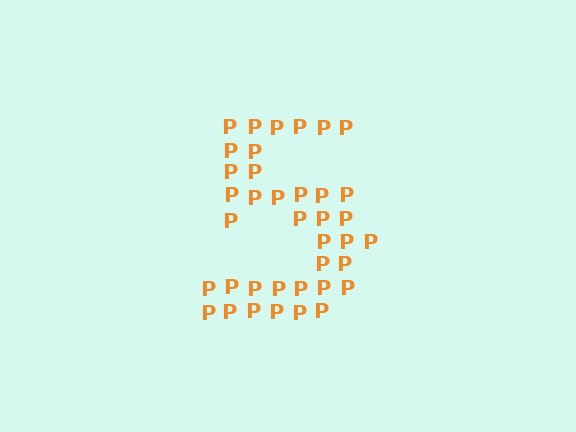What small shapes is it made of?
It is made of small letter P's.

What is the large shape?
The large shape is the digit 5.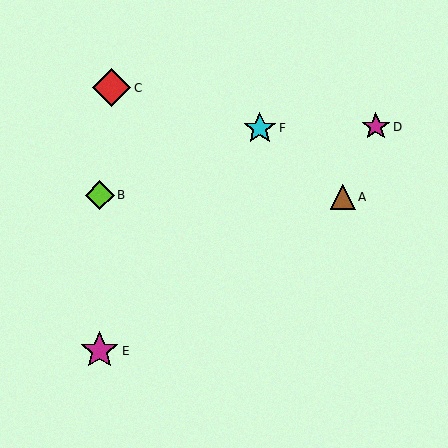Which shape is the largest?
The red diamond (labeled C) is the largest.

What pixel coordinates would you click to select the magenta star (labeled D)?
Click at (376, 127) to select the magenta star D.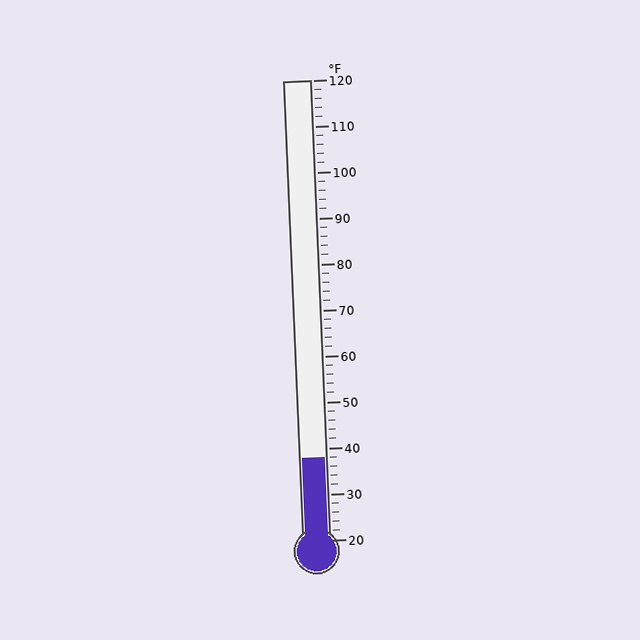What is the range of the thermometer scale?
The thermometer scale ranges from 20°F to 120°F.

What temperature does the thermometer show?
The thermometer shows approximately 38°F.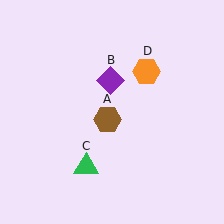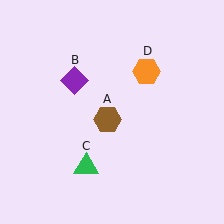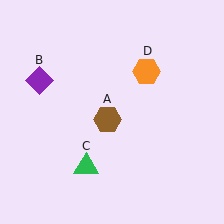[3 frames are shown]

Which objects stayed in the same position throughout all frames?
Brown hexagon (object A) and green triangle (object C) and orange hexagon (object D) remained stationary.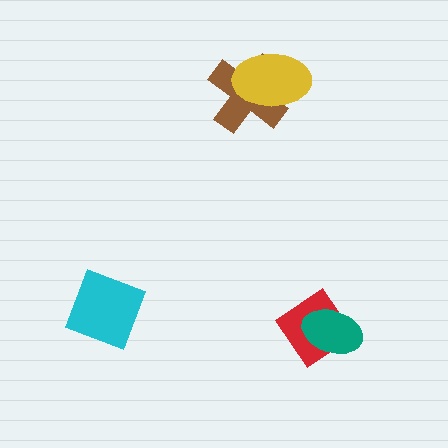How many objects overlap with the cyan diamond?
0 objects overlap with the cyan diamond.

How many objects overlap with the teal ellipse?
1 object overlaps with the teal ellipse.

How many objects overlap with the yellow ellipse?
1 object overlaps with the yellow ellipse.